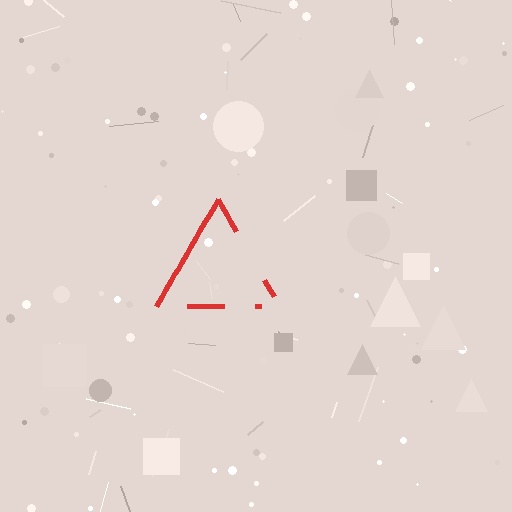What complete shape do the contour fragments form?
The contour fragments form a triangle.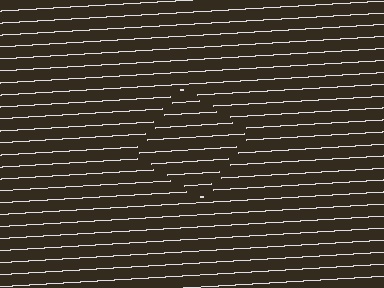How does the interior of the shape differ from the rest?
The interior of the shape contains the same grating, shifted by half a period — the contour is defined by the phase discontinuity where line-ends from the inner and outer gratings abut.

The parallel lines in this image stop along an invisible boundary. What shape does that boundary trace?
An illusory square. The interior of the shape contains the same grating, shifted by half a period — the contour is defined by the phase discontinuity where line-ends from the inner and outer gratings abut.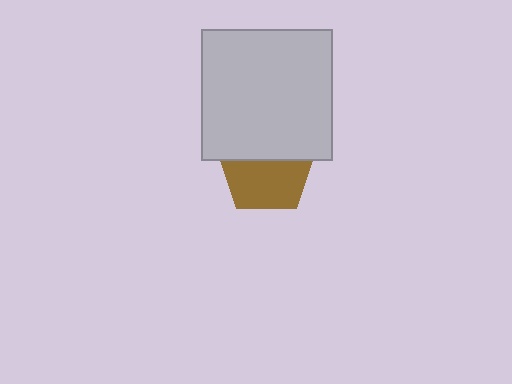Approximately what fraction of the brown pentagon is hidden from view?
Roughly 43% of the brown pentagon is hidden behind the light gray square.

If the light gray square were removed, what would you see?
You would see the complete brown pentagon.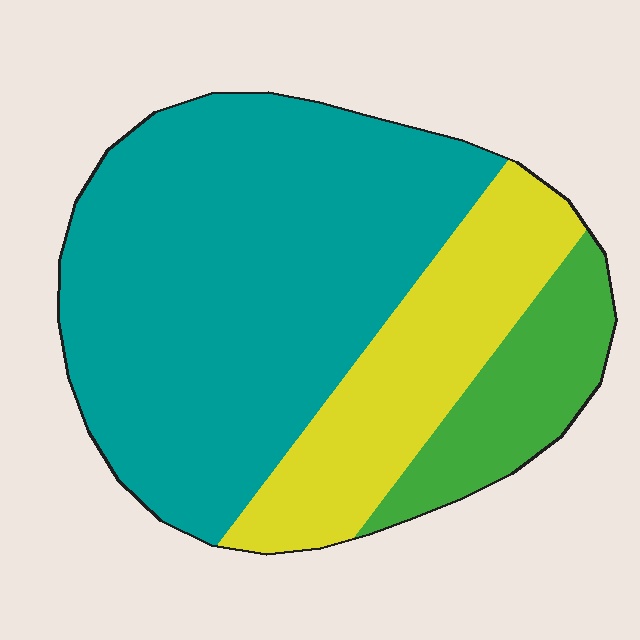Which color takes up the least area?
Green, at roughly 15%.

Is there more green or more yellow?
Yellow.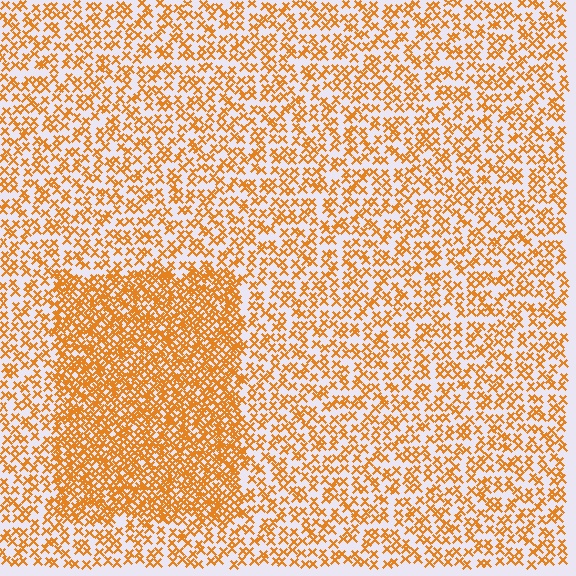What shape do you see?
I see a rectangle.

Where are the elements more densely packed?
The elements are more densely packed inside the rectangle boundary.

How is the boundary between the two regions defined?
The boundary is defined by a change in element density (approximately 2.1x ratio). All elements are the same color, size, and shape.